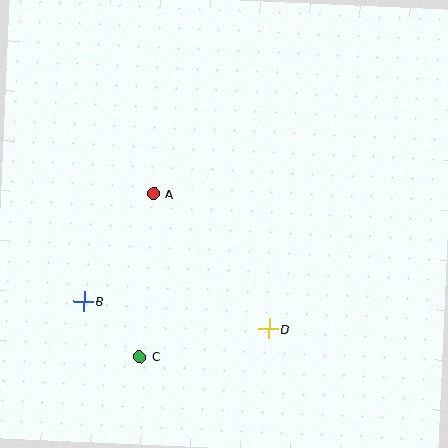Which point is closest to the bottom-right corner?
Point D is closest to the bottom-right corner.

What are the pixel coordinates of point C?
Point C is at (140, 357).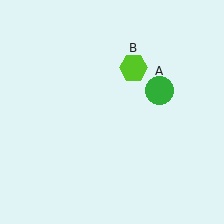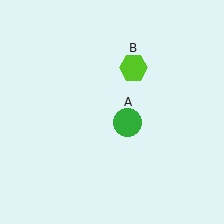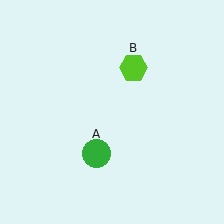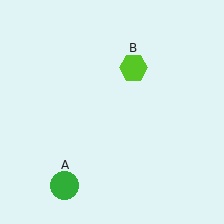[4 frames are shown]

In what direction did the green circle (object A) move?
The green circle (object A) moved down and to the left.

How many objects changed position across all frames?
1 object changed position: green circle (object A).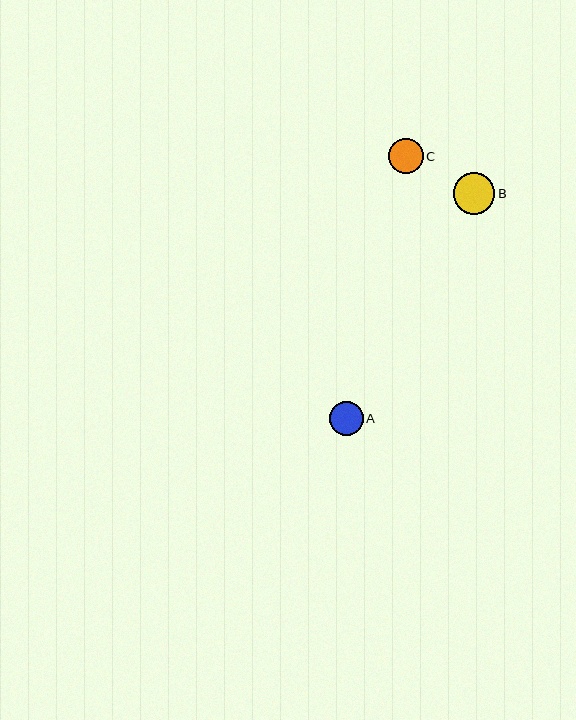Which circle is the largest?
Circle B is the largest with a size of approximately 42 pixels.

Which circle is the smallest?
Circle A is the smallest with a size of approximately 34 pixels.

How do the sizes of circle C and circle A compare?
Circle C and circle A are approximately the same size.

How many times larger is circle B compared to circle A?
Circle B is approximately 1.2 times the size of circle A.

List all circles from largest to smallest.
From largest to smallest: B, C, A.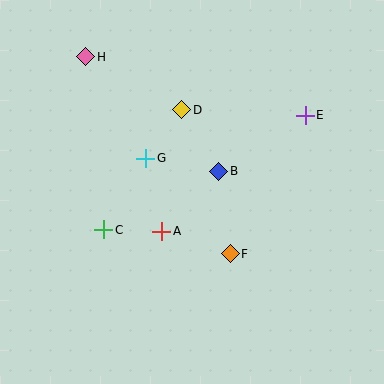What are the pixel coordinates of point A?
Point A is at (162, 231).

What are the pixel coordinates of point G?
Point G is at (146, 158).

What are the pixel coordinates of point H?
Point H is at (86, 57).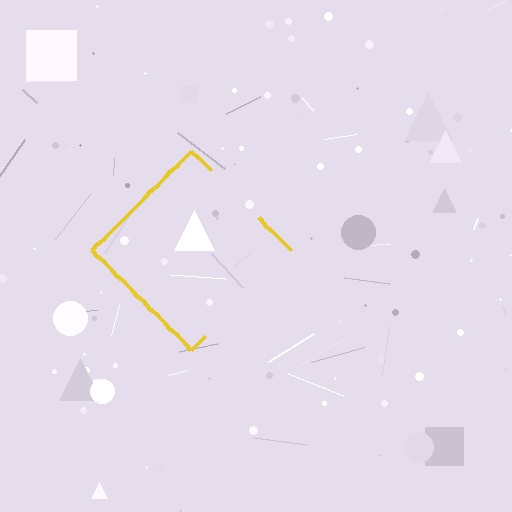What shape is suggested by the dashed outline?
The dashed outline suggests a diamond.